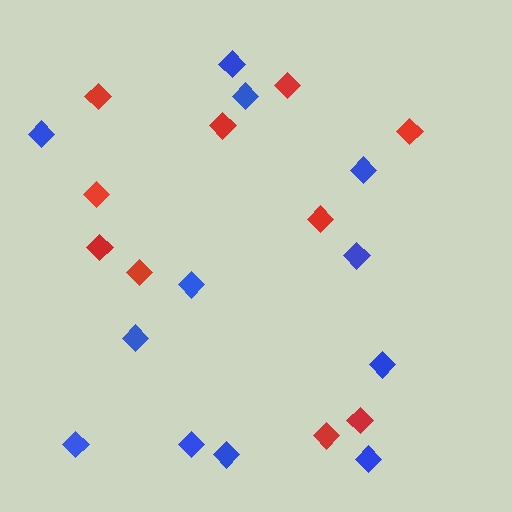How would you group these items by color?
There are 2 groups: one group of red diamonds (10) and one group of blue diamonds (12).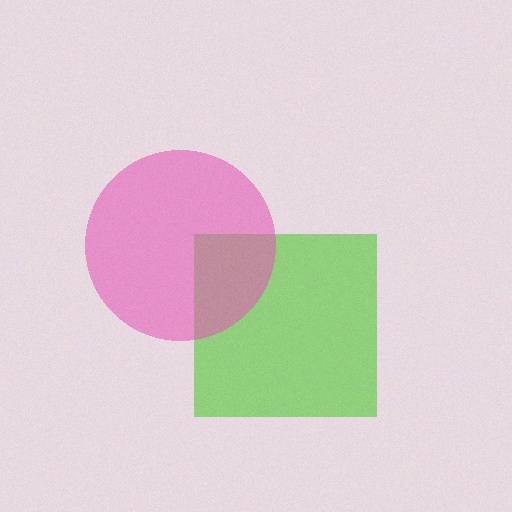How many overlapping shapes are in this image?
There are 2 overlapping shapes in the image.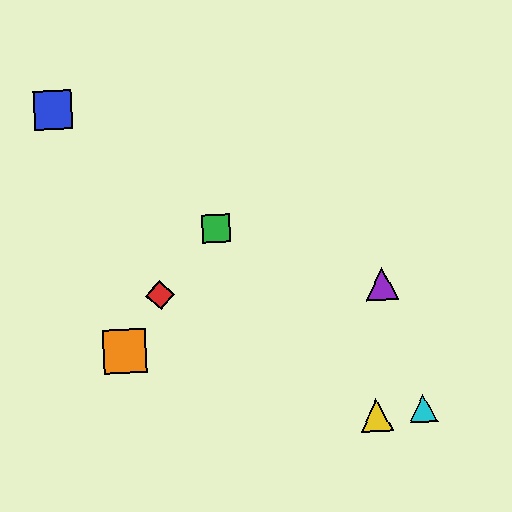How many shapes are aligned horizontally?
2 shapes (the red diamond, the purple triangle) are aligned horizontally.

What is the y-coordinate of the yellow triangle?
The yellow triangle is at y≈415.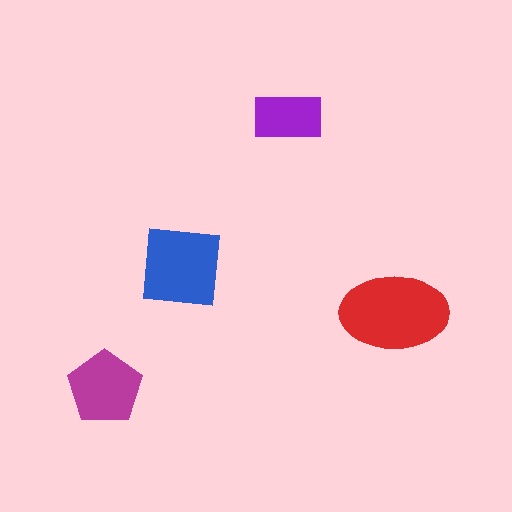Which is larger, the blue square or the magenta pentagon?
The blue square.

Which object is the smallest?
The purple rectangle.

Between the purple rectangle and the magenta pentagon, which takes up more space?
The magenta pentagon.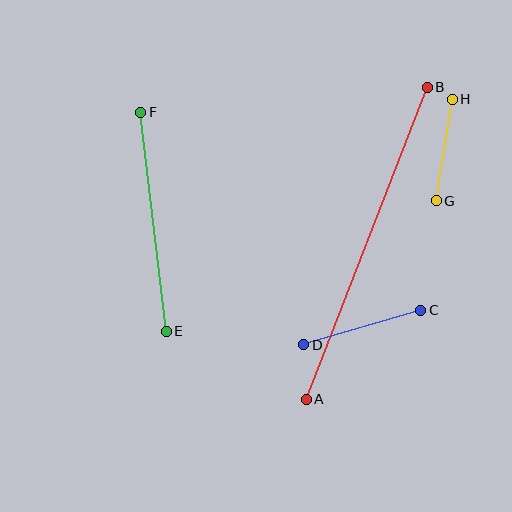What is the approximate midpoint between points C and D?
The midpoint is at approximately (362, 327) pixels.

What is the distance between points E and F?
The distance is approximately 221 pixels.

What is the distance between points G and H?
The distance is approximately 103 pixels.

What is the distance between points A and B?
The distance is approximately 335 pixels.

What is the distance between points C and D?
The distance is approximately 122 pixels.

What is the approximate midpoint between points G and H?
The midpoint is at approximately (444, 150) pixels.